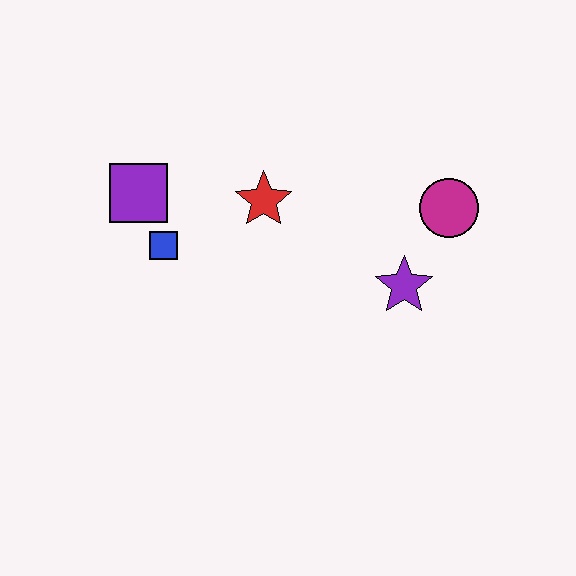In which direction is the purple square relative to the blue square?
The purple square is above the blue square.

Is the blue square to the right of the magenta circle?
No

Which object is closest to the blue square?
The purple square is closest to the blue square.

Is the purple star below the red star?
Yes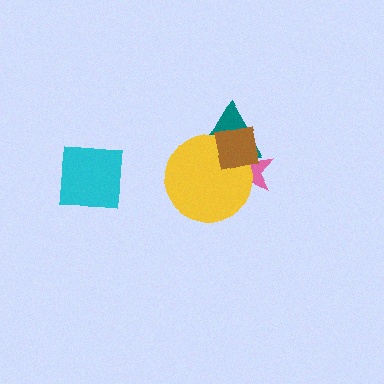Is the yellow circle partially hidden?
Yes, it is partially covered by another shape.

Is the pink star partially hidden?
Yes, it is partially covered by another shape.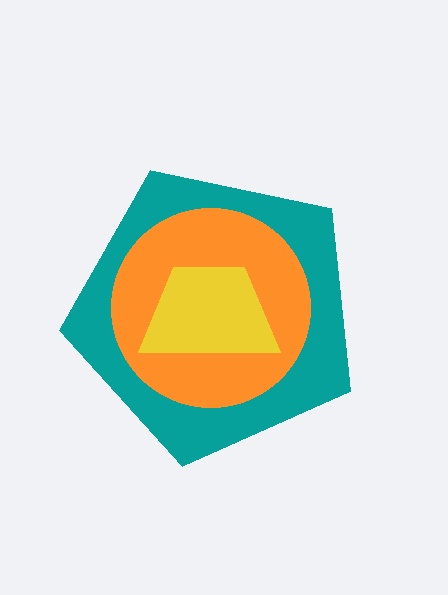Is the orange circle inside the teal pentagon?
Yes.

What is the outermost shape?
The teal pentagon.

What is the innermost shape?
The yellow trapezoid.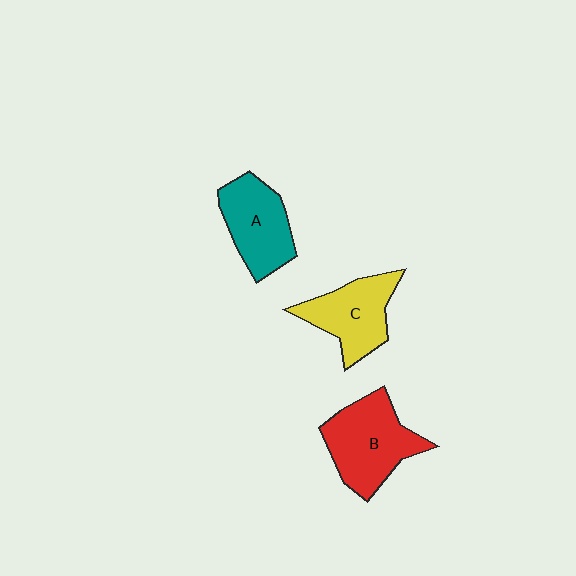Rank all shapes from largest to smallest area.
From largest to smallest: B (red), C (yellow), A (teal).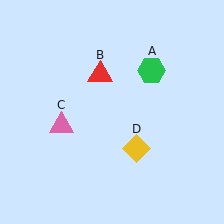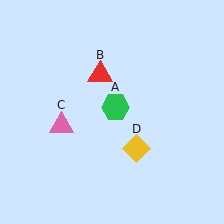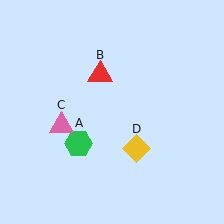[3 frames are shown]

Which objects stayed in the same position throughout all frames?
Red triangle (object B) and pink triangle (object C) and yellow diamond (object D) remained stationary.